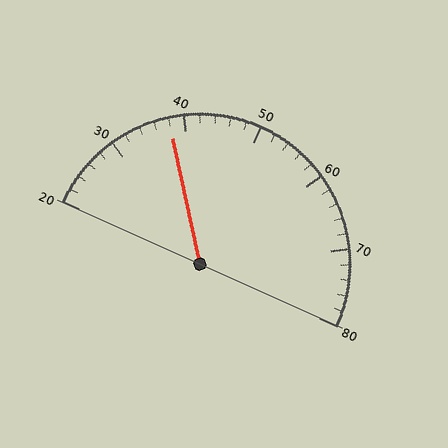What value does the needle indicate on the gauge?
The needle indicates approximately 38.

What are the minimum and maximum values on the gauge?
The gauge ranges from 20 to 80.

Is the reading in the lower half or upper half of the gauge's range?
The reading is in the lower half of the range (20 to 80).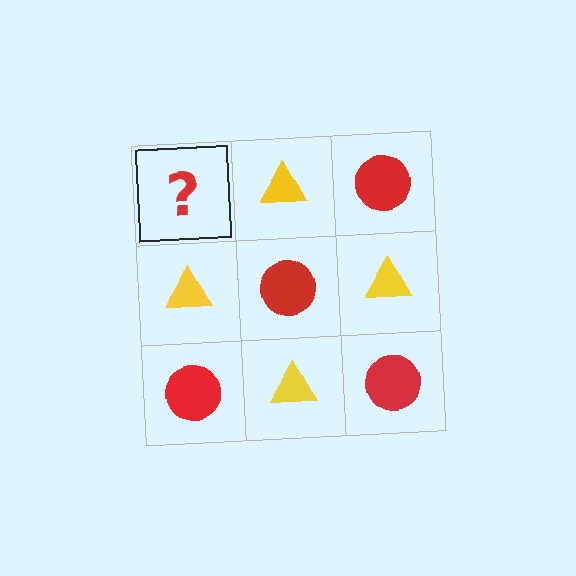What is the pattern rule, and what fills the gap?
The rule is that it alternates red circle and yellow triangle in a checkerboard pattern. The gap should be filled with a red circle.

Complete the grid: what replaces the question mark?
The question mark should be replaced with a red circle.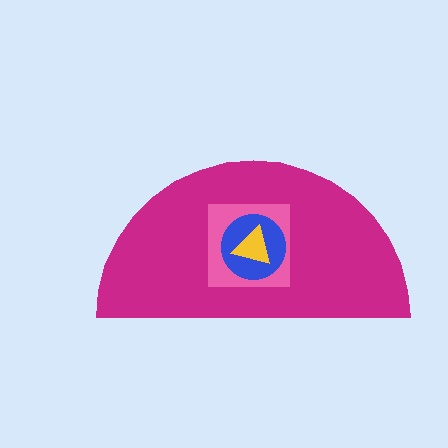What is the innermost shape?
The yellow triangle.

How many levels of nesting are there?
4.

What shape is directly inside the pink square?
The blue circle.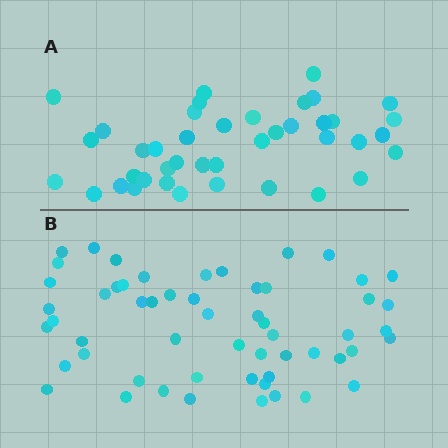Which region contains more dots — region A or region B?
Region B (the bottom region) has more dots.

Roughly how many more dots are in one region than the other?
Region B has approximately 15 more dots than region A.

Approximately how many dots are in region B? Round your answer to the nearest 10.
About 60 dots. (The exact count is 56, which rounds to 60.)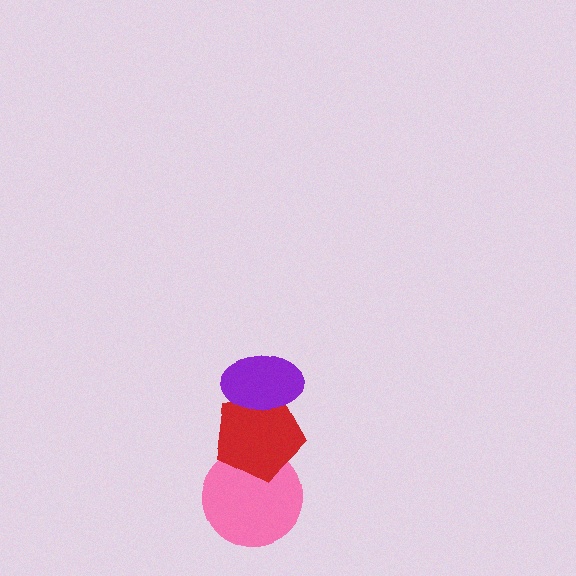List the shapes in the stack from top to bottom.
From top to bottom: the purple ellipse, the red pentagon, the pink circle.